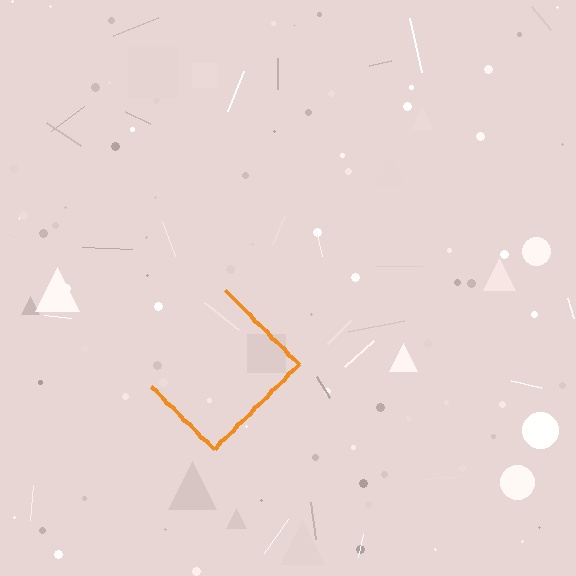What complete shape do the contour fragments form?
The contour fragments form a diamond.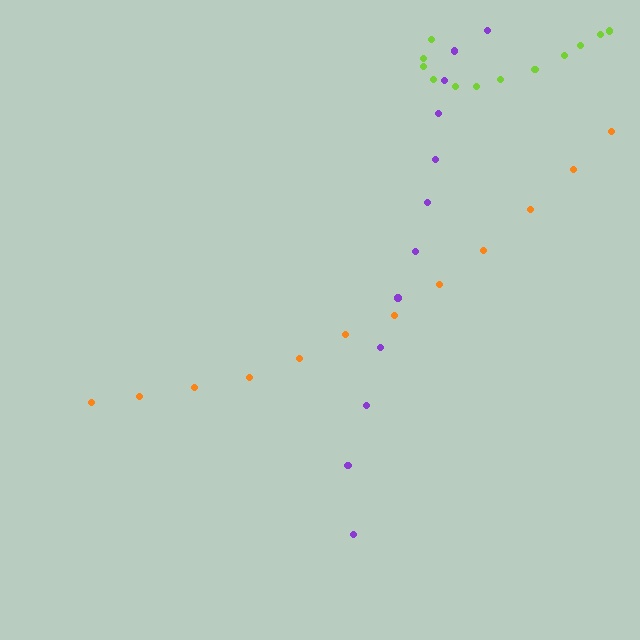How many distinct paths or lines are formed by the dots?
There are 3 distinct paths.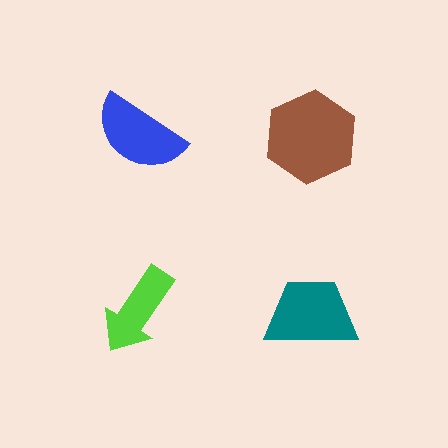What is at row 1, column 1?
A blue semicircle.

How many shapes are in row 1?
2 shapes.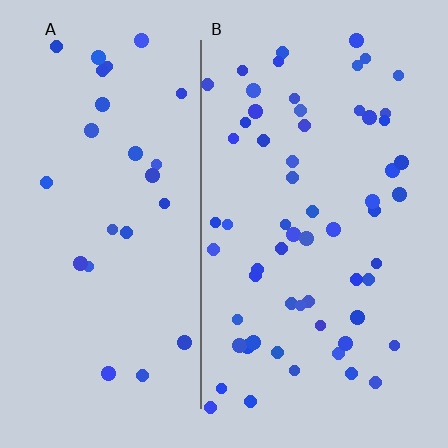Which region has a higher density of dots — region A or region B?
B (the right).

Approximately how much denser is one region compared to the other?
Approximately 2.3× — region B over region A.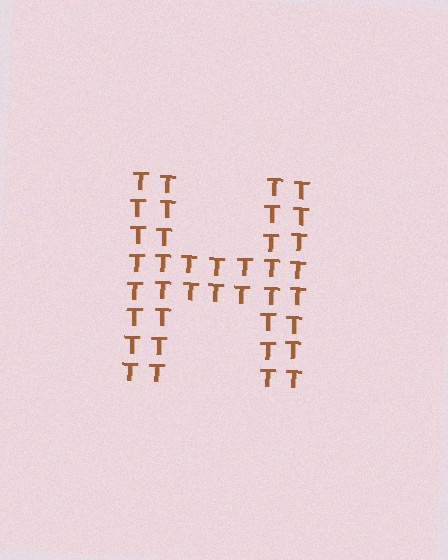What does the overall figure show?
The overall figure shows the letter H.